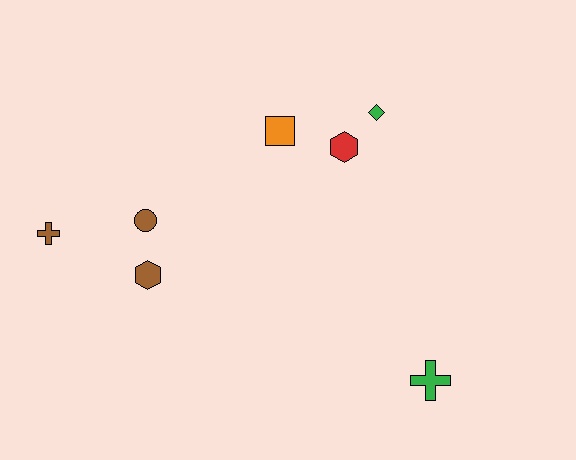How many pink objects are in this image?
There are no pink objects.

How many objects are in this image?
There are 7 objects.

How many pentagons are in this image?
There are no pentagons.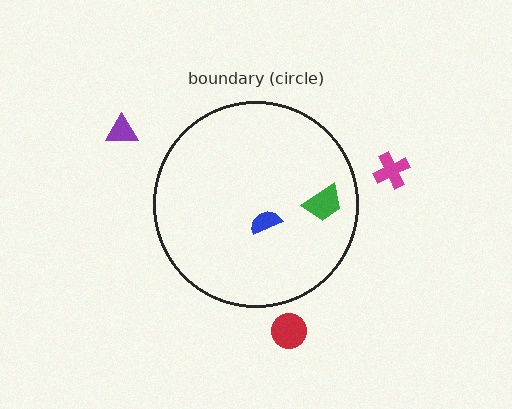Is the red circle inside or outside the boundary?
Outside.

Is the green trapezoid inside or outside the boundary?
Inside.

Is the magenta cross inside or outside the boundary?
Outside.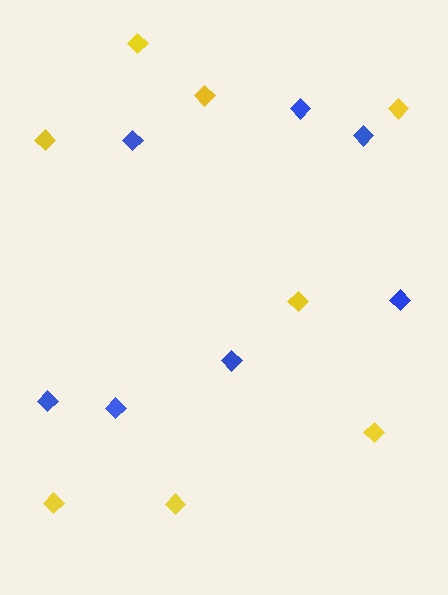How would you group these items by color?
There are 2 groups: one group of yellow diamonds (8) and one group of blue diamonds (7).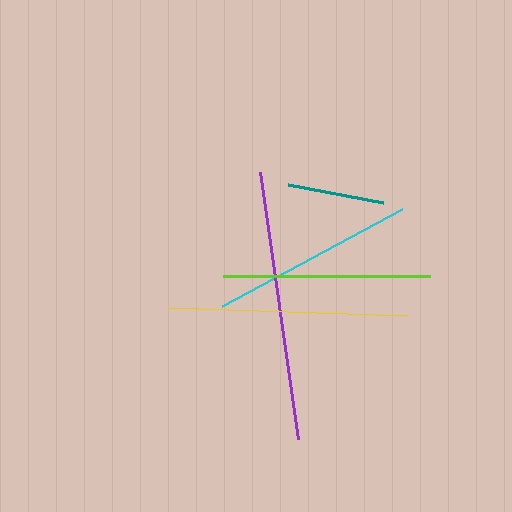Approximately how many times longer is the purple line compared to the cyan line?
The purple line is approximately 1.3 times the length of the cyan line.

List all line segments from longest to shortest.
From longest to shortest: purple, yellow, lime, cyan, teal.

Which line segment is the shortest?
The teal line is the shortest at approximately 96 pixels.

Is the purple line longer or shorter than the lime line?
The purple line is longer than the lime line.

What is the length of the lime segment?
The lime segment is approximately 207 pixels long.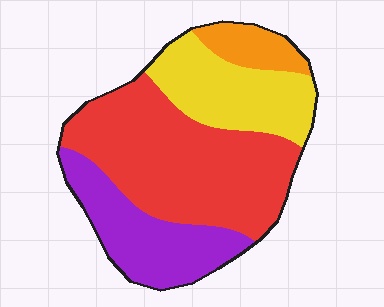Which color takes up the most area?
Red, at roughly 45%.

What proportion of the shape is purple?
Purple covers 23% of the shape.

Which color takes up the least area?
Orange, at roughly 10%.